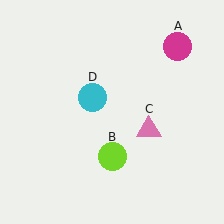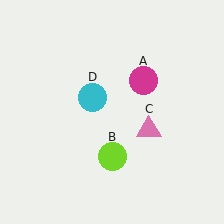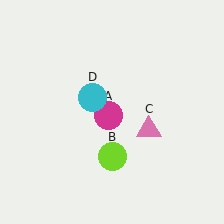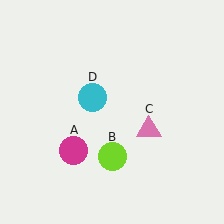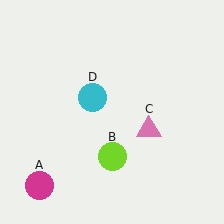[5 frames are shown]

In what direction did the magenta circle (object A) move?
The magenta circle (object A) moved down and to the left.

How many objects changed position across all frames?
1 object changed position: magenta circle (object A).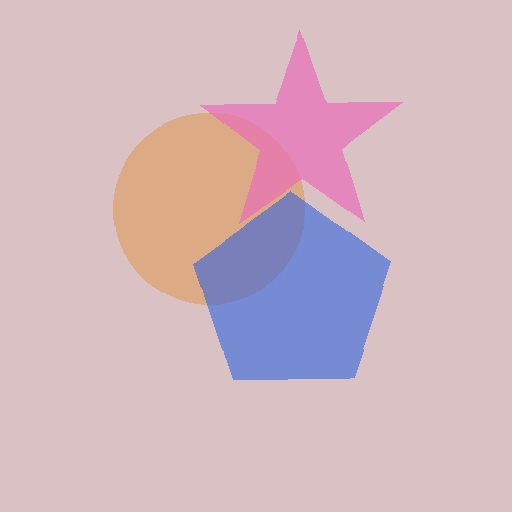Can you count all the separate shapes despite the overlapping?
Yes, there are 3 separate shapes.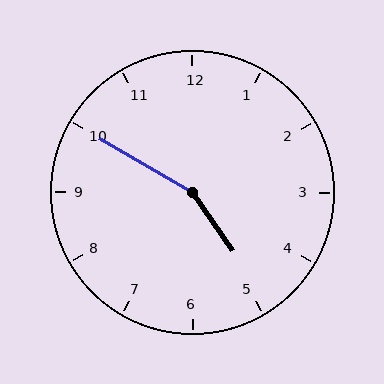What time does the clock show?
4:50.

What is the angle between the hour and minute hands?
Approximately 155 degrees.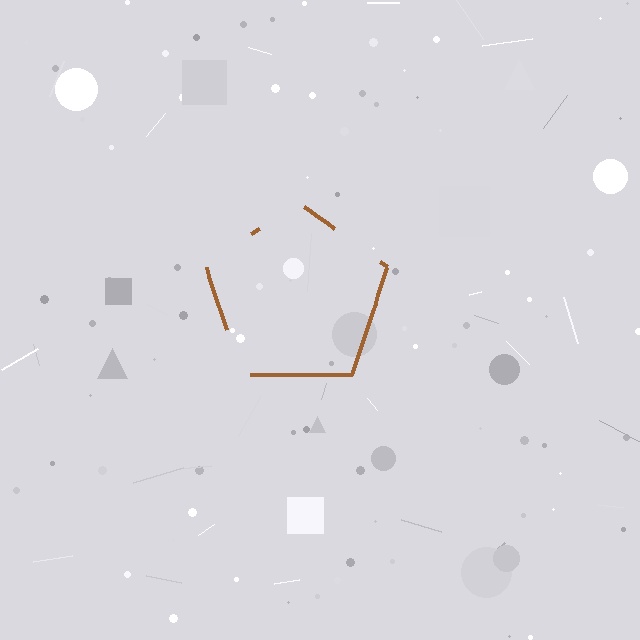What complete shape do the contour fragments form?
The contour fragments form a pentagon.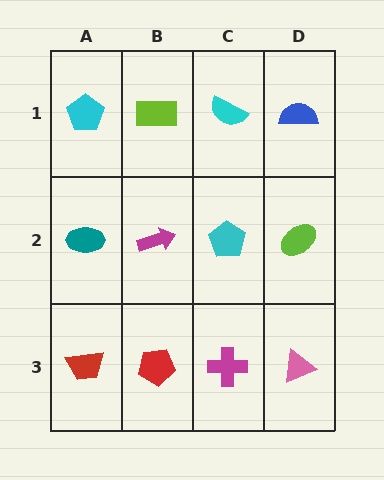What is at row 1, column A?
A cyan pentagon.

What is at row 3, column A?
A red trapezoid.